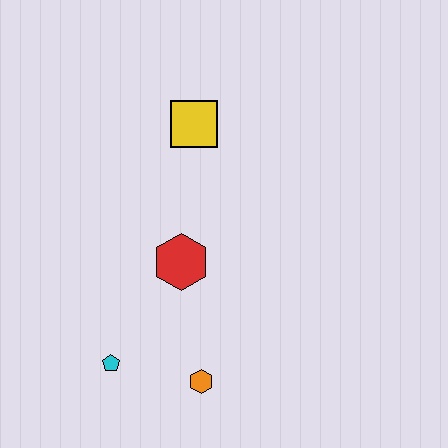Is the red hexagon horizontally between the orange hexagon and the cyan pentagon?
Yes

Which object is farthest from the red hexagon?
The yellow square is farthest from the red hexagon.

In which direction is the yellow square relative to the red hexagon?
The yellow square is above the red hexagon.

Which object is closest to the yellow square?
The red hexagon is closest to the yellow square.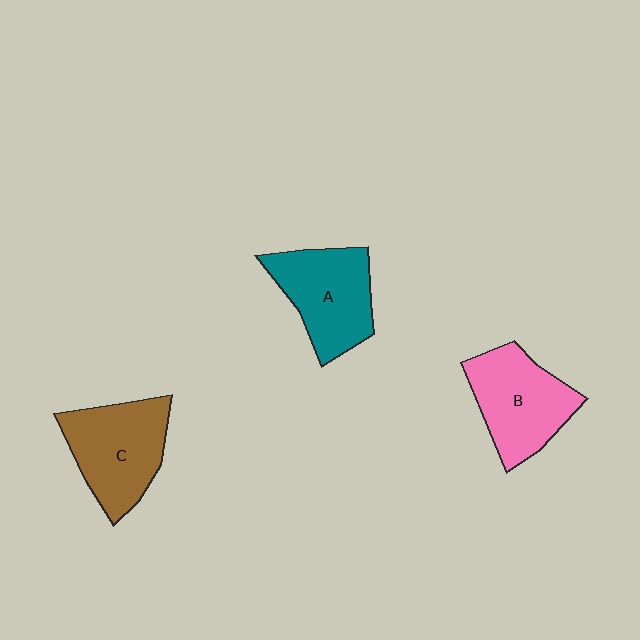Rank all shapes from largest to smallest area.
From largest to smallest: C (brown), B (pink), A (teal).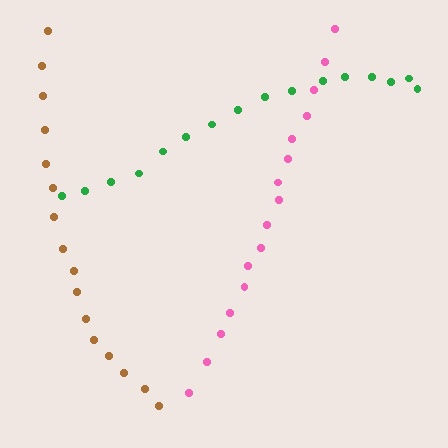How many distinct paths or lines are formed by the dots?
There are 3 distinct paths.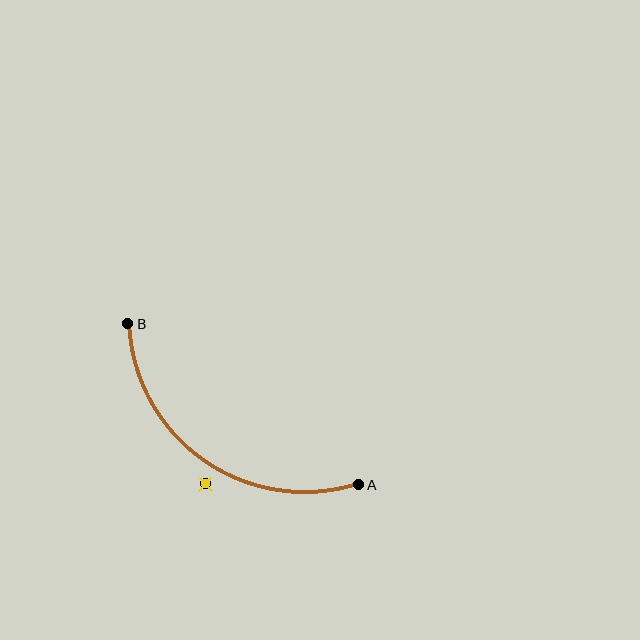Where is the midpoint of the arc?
The arc midpoint is the point on the curve farthest from the straight line joining A and B. It sits below and to the left of that line.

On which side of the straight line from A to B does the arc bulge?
The arc bulges below and to the left of the straight line connecting A and B.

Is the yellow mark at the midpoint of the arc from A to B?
No — the yellow mark does not lie on the arc at all. It sits slightly outside the curve.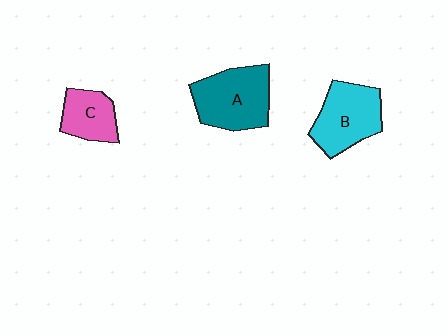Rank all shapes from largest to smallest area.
From largest to smallest: A (teal), B (cyan), C (pink).